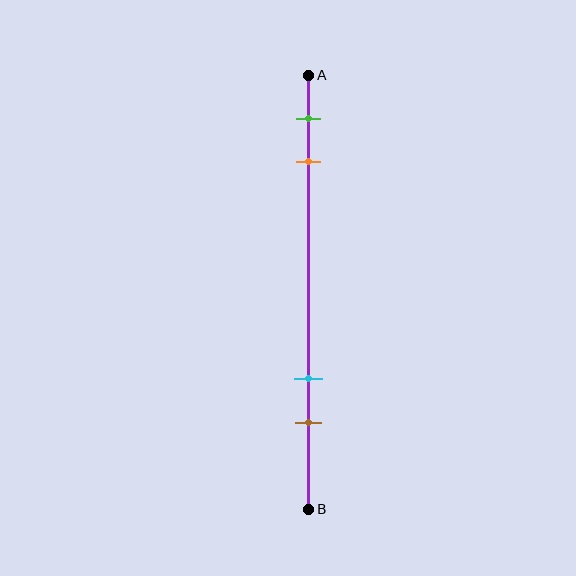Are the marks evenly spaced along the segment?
No, the marks are not evenly spaced.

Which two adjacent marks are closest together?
The green and orange marks are the closest adjacent pair.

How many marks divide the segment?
There are 4 marks dividing the segment.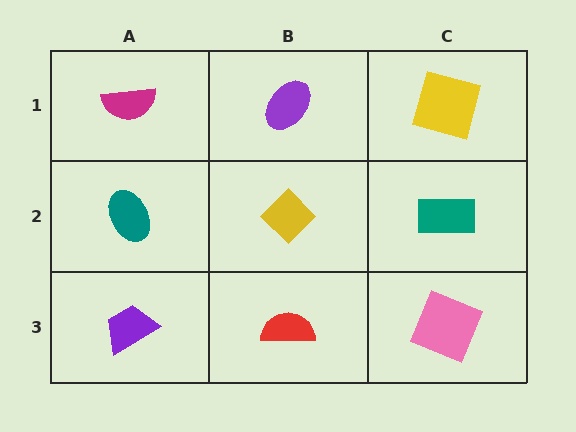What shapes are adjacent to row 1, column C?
A teal rectangle (row 2, column C), a purple ellipse (row 1, column B).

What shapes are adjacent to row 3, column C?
A teal rectangle (row 2, column C), a red semicircle (row 3, column B).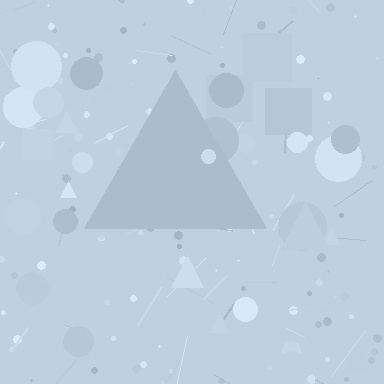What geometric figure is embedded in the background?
A triangle is embedded in the background.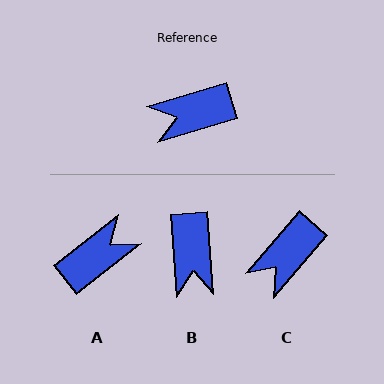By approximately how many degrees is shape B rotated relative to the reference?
Approximately 78 degrees counter-clockwise.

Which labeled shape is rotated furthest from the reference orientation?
A, about 159 degrees away.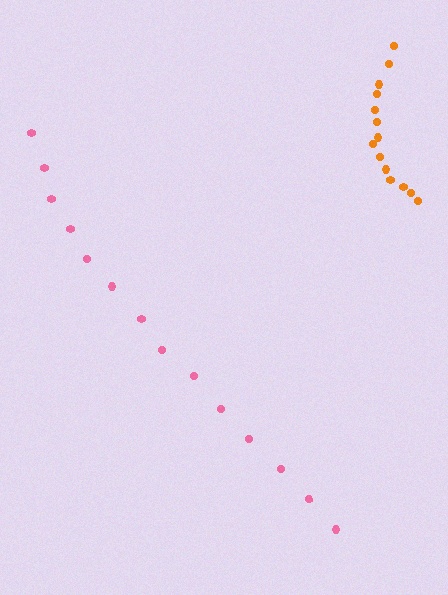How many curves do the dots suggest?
There are 2 distinct paths.